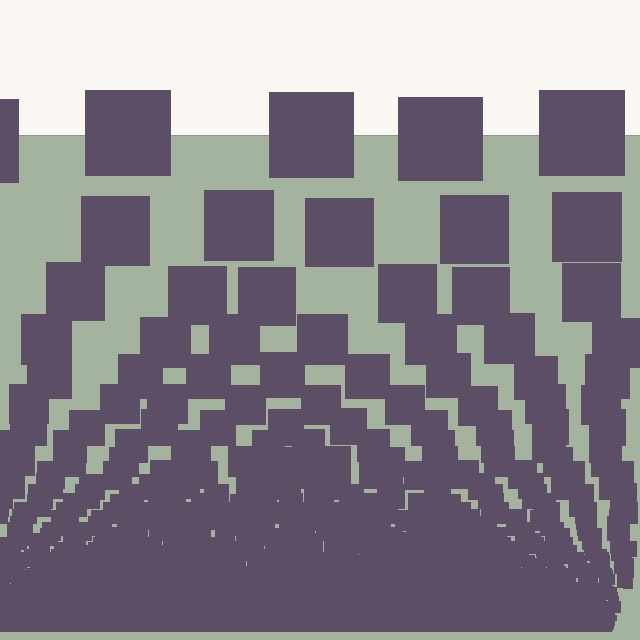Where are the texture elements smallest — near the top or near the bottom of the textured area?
Near the bottom.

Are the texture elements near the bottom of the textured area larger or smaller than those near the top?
Smaller. The gradient is inverted — elements near the bottom are smaller and denser.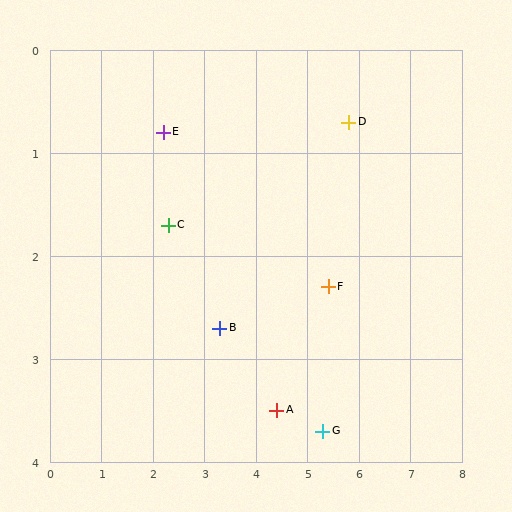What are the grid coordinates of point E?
Point E is at approximately (2.2, 0.8).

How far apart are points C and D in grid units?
Points C and D are about 3.6 grid units apart.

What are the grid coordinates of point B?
Point B is at approximately (3.3, 2.7).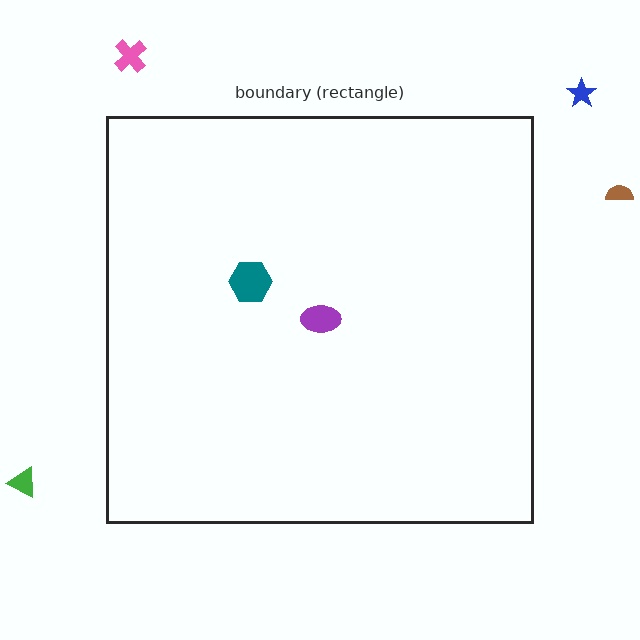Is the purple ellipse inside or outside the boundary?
Inside.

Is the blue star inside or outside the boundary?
Outside.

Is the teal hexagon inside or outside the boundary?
Inside.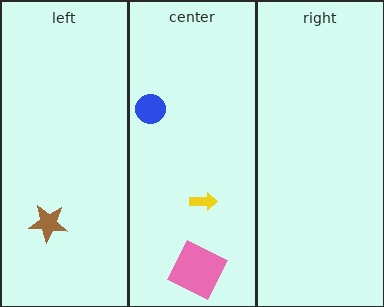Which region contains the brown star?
The left region.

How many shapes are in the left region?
1.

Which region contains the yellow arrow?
The center region.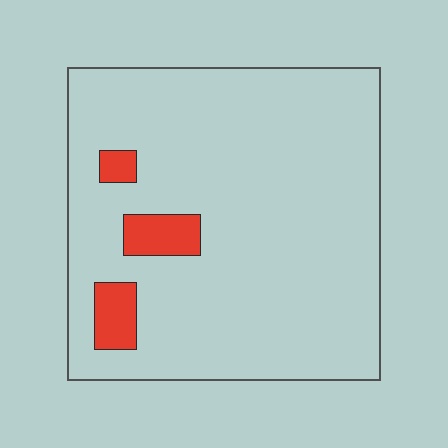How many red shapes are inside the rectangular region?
3.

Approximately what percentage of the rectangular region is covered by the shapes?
Approximately 10%.